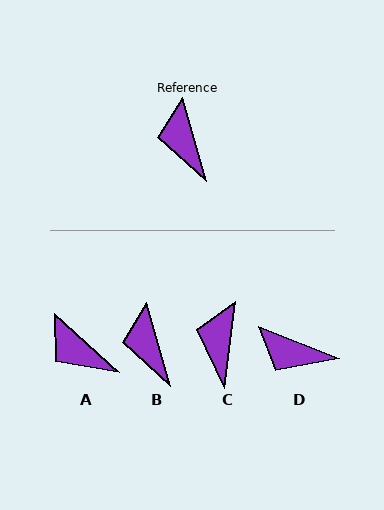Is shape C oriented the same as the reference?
No, it is off by about 23 degrees.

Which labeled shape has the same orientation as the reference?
B.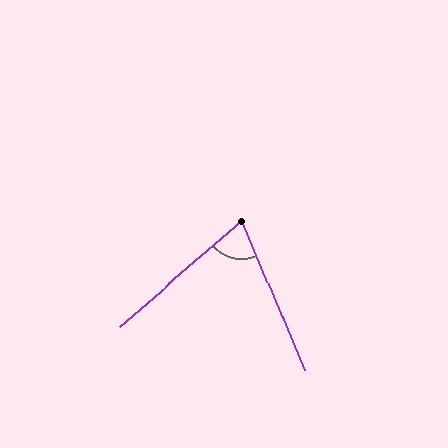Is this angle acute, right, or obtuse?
It is acute.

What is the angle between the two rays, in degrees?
Approximately 72 degrees.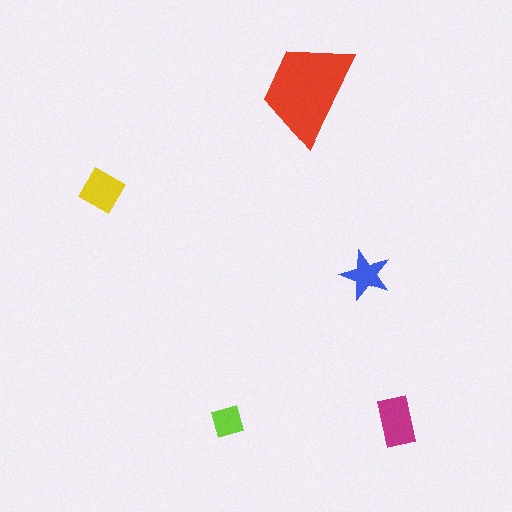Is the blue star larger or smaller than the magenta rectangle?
Smaller.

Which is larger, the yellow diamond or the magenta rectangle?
The magenta rectangle.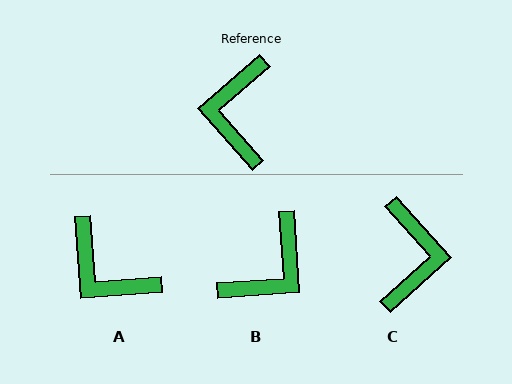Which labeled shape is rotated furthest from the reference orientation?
C, about 179 degrees away.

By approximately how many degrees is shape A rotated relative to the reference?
Approximately 53 degrees counter-clockwise.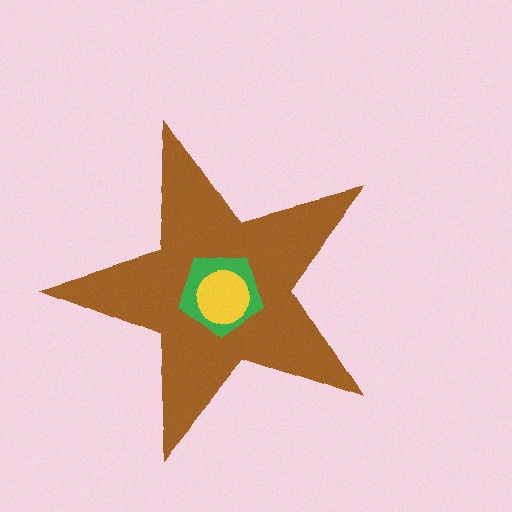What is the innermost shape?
The yellow circle.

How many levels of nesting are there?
3.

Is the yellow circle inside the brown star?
Yes.